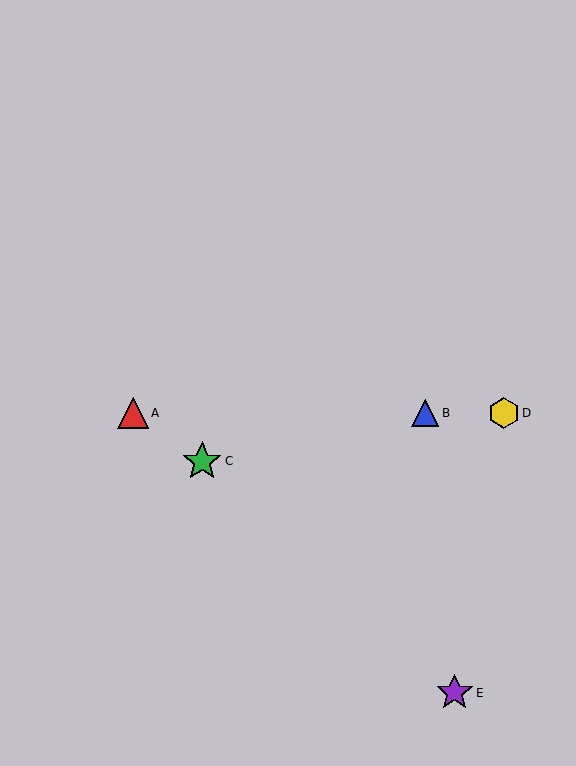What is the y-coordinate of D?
Object D is at y≈413.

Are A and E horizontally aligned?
No, A is at y≈413 and E is at y≈693.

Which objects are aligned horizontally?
Objects A, B, D are aligned horizontally.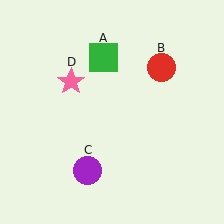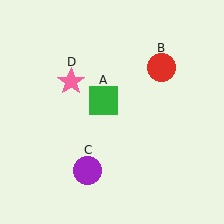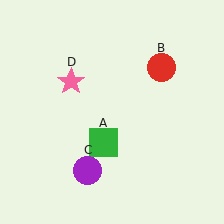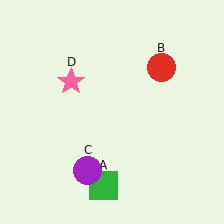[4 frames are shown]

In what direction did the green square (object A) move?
The green square (object A) moved down.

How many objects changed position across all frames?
1 object changed position: green square (object A).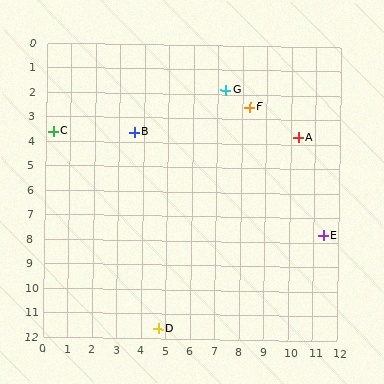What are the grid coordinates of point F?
Point F is at approximately (8.3, 2.5).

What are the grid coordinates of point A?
Point A is at approximately (10.3, 3.7).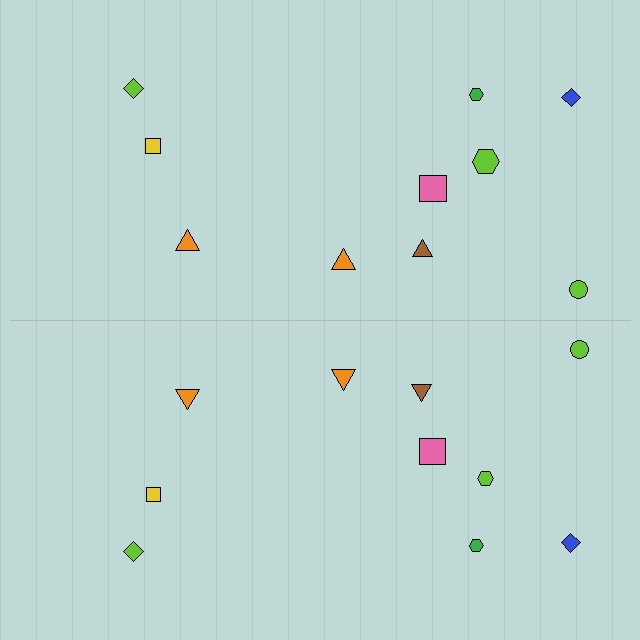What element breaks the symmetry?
The lime hexagon on the bottom side has a different size than its mirror counterpart.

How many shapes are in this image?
There are 20 shapes in this image.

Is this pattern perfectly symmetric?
No, the pattern is not perfectly symmetric. The lime hexagon on the bottom side has a different size than its mirror counterpart.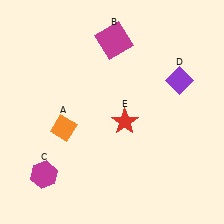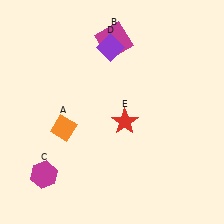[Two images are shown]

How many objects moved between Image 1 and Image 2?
1 object moved between the two images.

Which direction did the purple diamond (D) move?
The purple diamond (D) moved left.